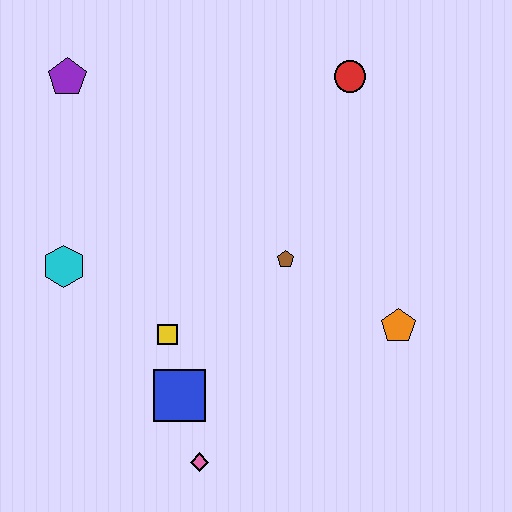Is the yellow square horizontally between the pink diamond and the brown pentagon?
No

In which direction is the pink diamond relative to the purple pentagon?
The pink diamond is below the purple pentagon.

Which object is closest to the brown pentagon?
The orange pentagon is closest to the brown pentagon.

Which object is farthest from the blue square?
The red circle is farthest from the blue square.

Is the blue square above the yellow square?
No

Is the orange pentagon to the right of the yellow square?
Yes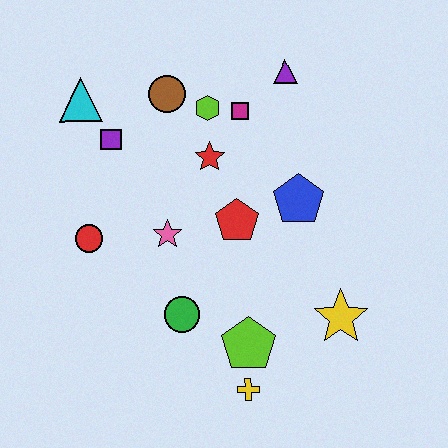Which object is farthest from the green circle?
The purple triangle is farthest from the green circle.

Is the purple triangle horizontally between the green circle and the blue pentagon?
Yes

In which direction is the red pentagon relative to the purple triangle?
The red pentagon is below the purple triangle.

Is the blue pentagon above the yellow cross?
Yes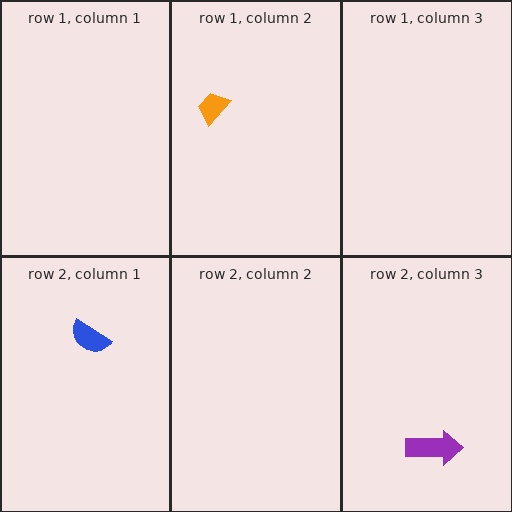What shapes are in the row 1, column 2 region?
The orange trapezoid.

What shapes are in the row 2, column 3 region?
The purple arrow.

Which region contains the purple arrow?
The row 2, column 3 region.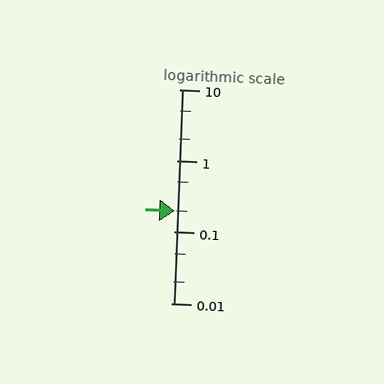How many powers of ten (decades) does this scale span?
The scale spans 3 decades, from 0.01 to 10.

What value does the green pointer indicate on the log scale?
The pointer indicates approximately 0.2.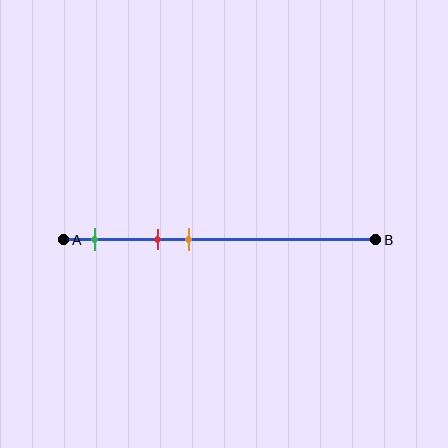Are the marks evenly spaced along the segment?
Yes, the marks are approximately evenly spaced.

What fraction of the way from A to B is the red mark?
The red mark is approximately 30% (0.3) of the way from A to B.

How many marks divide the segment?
There are 3 marks dividing the segment.